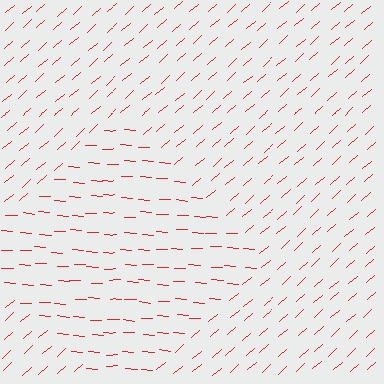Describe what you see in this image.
The image is filled with small red line segments. A diamond region in the image has lines oriented differently from the surrounding lines, creating a visible texture boundary.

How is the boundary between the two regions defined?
The boundary is defined purely by a change in line orientation (approximately 45 degrees difference). All lines are the same color and thickness.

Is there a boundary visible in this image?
Yes, there is a texture boundary formed by a change in line orientation.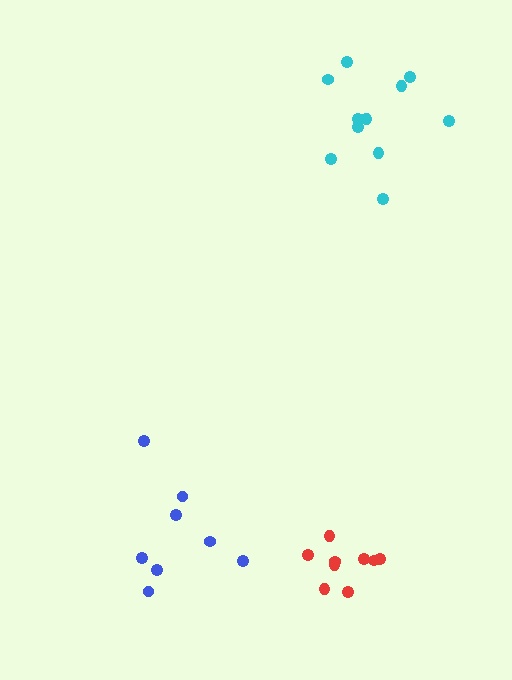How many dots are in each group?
Group 1: 9 dots, Group 2: 8 dots, Group 3: 12 dots (29 total).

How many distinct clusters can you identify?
There are 3 distinct clusters.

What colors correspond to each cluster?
The clusters are colored: red, blue, cyan.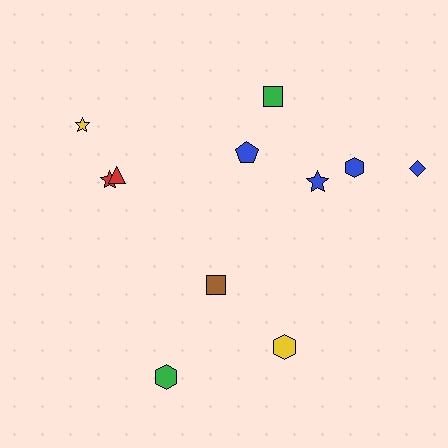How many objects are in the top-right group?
There are 5 objects.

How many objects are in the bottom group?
There are 3 objects.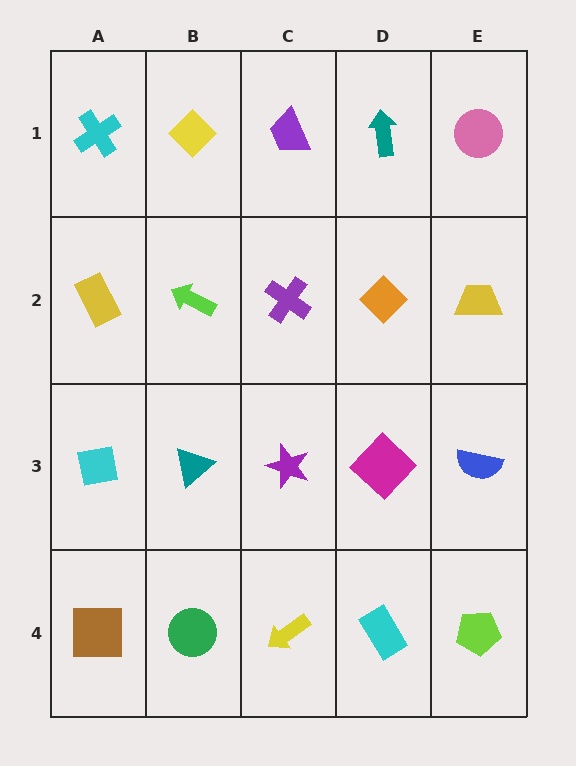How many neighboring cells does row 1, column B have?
3.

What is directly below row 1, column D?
An orange diamond.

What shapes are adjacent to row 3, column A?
A yellow rectangle (row 2, column A), a brown square (row 4, column A), a teal triangle (row 3, column B).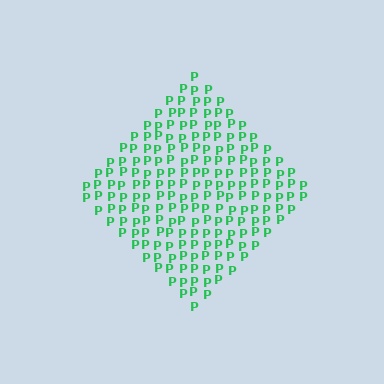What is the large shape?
The large shape is a diamond.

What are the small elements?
The small elements are letter P's.